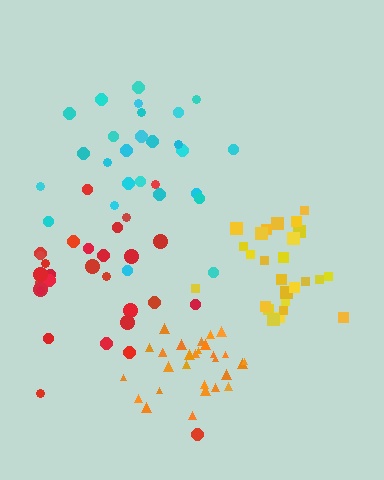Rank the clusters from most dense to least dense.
orange, yellow, cyan, red.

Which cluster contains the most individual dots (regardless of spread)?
Red (30).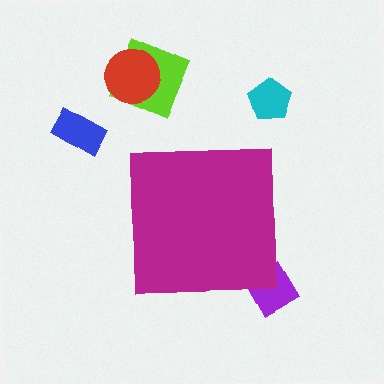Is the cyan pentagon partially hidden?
No, the cyan pentagon is fully visible.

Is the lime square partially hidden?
No, the lime square is fully visible.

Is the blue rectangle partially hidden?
No, the blue rectangle is fully visible.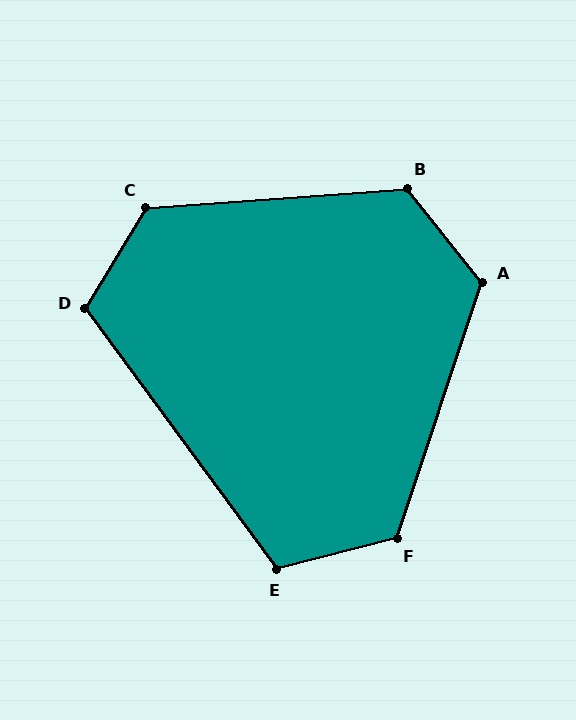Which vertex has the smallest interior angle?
E, at approximately 112 degrees.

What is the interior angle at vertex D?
Approximately 113 degrees (obtuse).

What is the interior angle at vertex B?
Approximately 124 degrees (obtuse).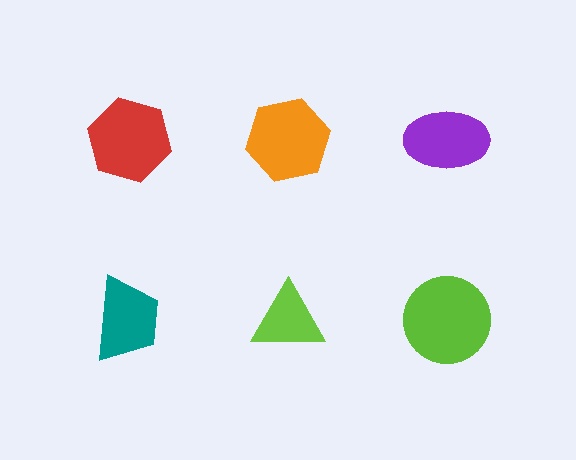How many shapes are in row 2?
3 shapes.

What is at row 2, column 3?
A lime circle.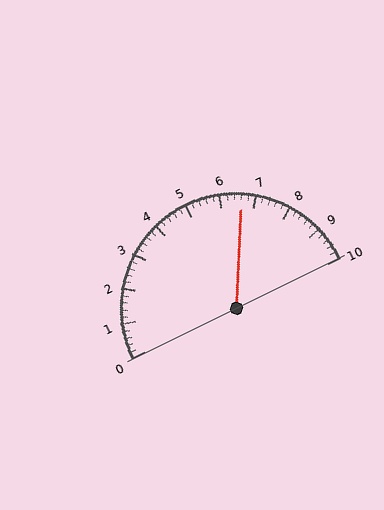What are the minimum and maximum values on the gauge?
The gauge ranges from 0 to 10.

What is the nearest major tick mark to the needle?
The nearest major tick mark is 7.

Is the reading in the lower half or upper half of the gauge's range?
The reading is in the upper half of the range (0 to 10).